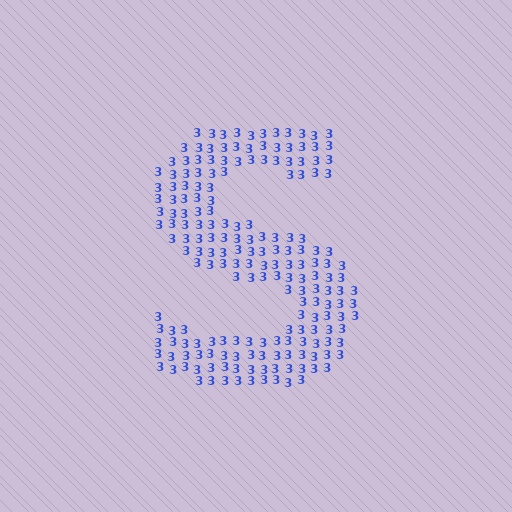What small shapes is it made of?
It is made of small digit 3's.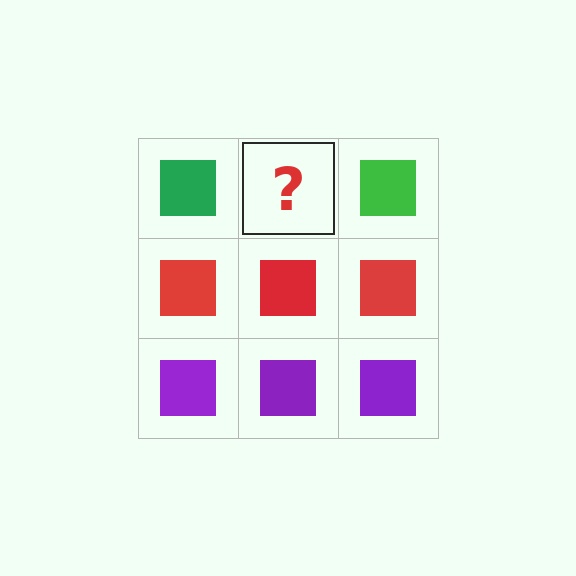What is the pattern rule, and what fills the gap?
The rule is that each row has a consistent color. The gap should be filled with a green square.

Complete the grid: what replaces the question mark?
The question mark should be replaced with a green square.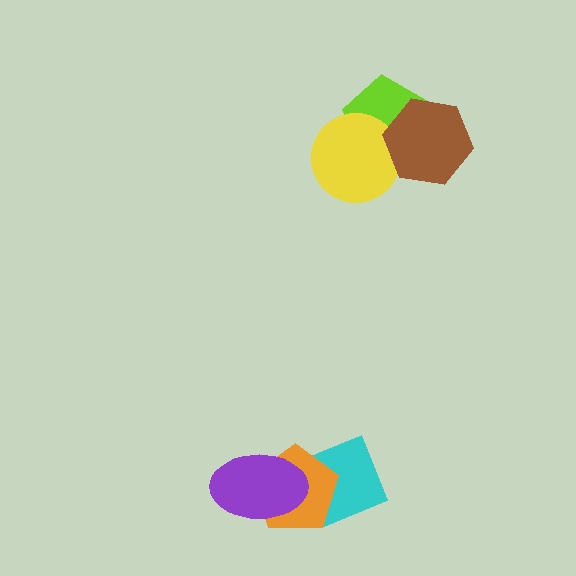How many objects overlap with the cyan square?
1 object overlaps with the cyan square.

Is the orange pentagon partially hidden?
Yes, it is partially covered by another shape.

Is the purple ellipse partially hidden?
No, no other shape covers it.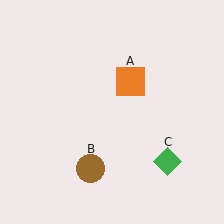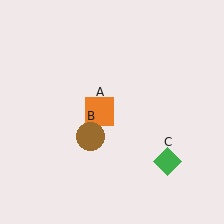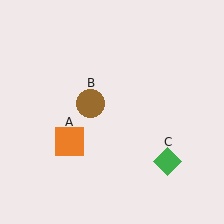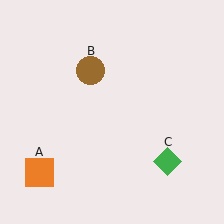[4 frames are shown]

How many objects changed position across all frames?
2 objects changed position: orange square (object A), brown circle (object B).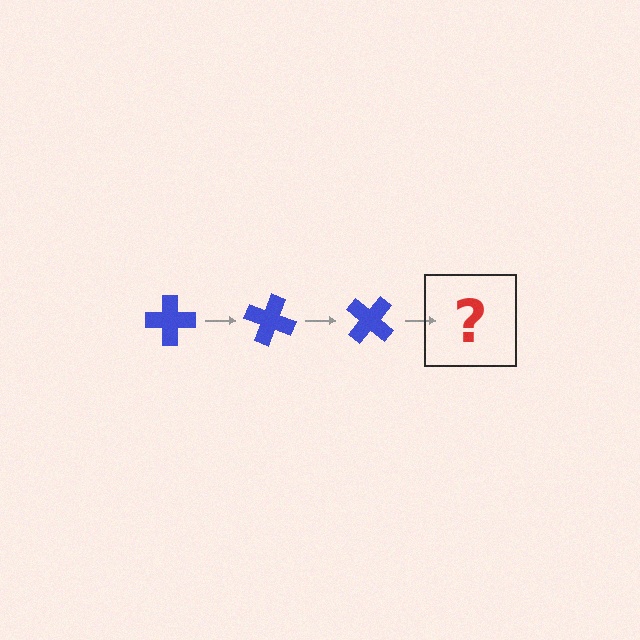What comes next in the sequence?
The next element should be a blue cross rotated 60 degrees.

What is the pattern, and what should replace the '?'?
The pattern is that the cross rotates 20 degrees each step. The '?' should be a blue cross rotated 60 degrees.